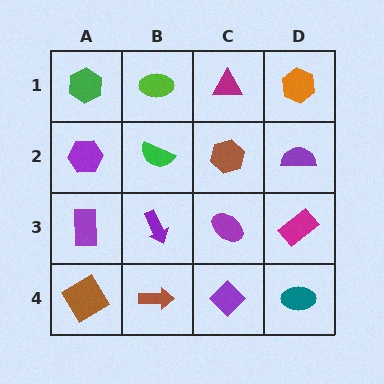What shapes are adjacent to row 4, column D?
A magenta rectangle (row 3, column D), a purple diamond (row 4, column C).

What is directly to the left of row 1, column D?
A magenta triangle.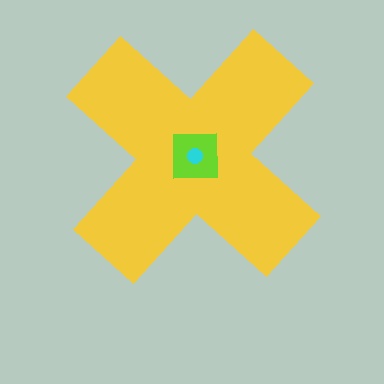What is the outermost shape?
The yellow cross.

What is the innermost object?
The cyan circle.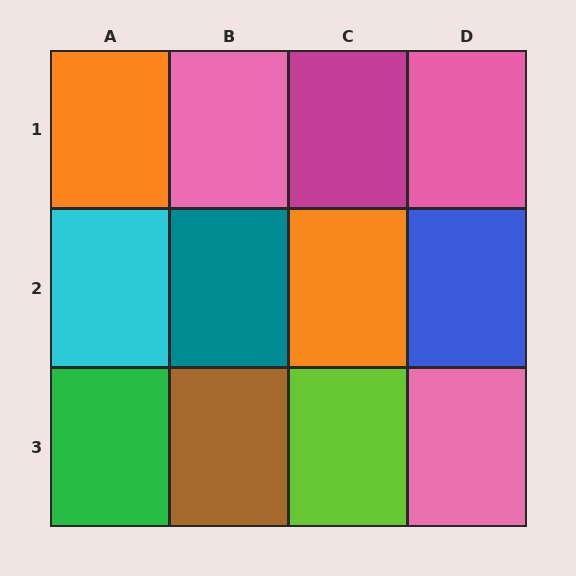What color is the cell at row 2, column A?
Cyan.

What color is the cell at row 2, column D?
Blue.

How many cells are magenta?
1 cell is magenta.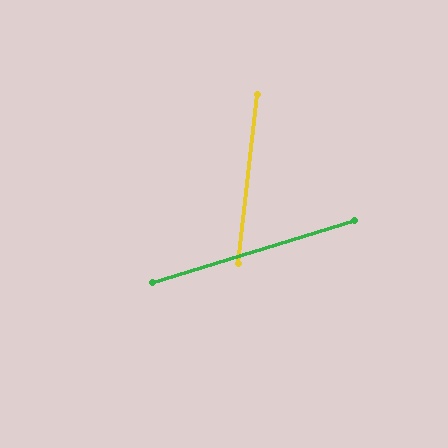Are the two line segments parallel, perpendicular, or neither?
Neither parallel nor perpendicular — they differ by about 67°.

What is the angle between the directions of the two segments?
Approximately 67 degrees.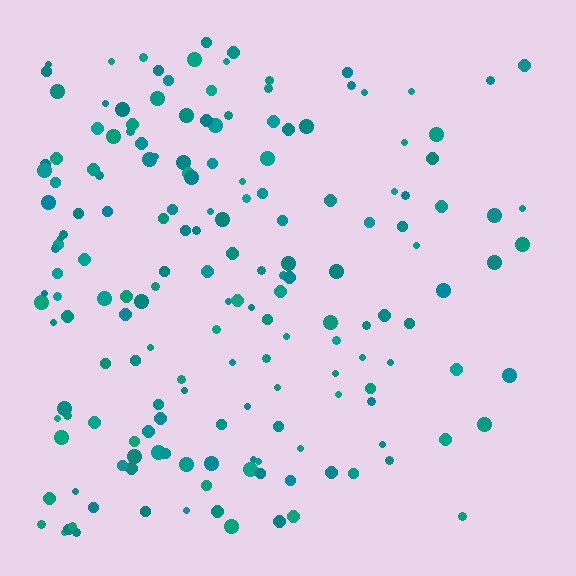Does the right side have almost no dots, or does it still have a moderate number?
Still a moderate number, just noticeably fewer than the left.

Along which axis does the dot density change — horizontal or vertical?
Horizontal.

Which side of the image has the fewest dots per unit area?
The right.